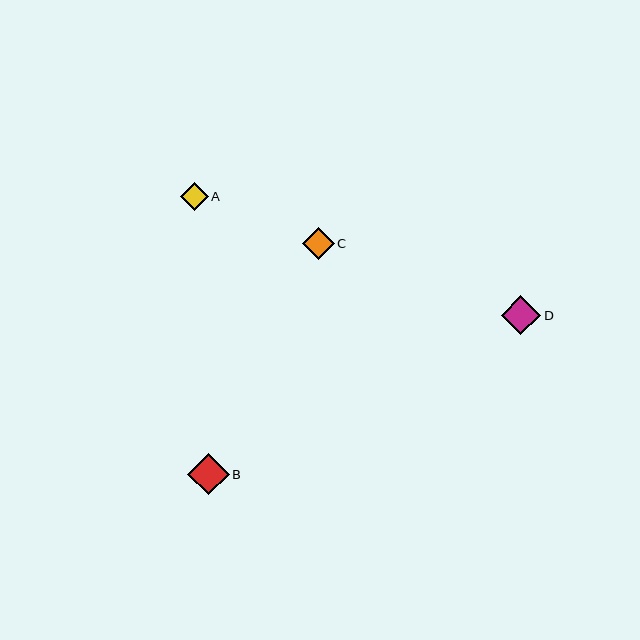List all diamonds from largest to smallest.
From largest to smallest: B, D, C, A.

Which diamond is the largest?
Diamond B is the largest with a size of approximately 41 pixels.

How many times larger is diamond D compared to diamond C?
Diamond D is approximately 1.2 times the size of diamond C.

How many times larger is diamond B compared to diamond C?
Diamond B is approximately 1.3 times the size of diamond C.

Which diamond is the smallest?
Diamond A is the smallest with a size of approximately 28 pixels.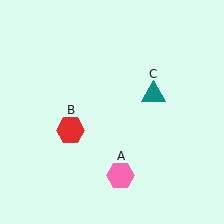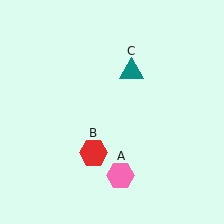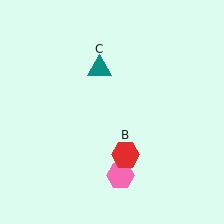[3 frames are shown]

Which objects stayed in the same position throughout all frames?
Pink hexagon (object A) remained stationary.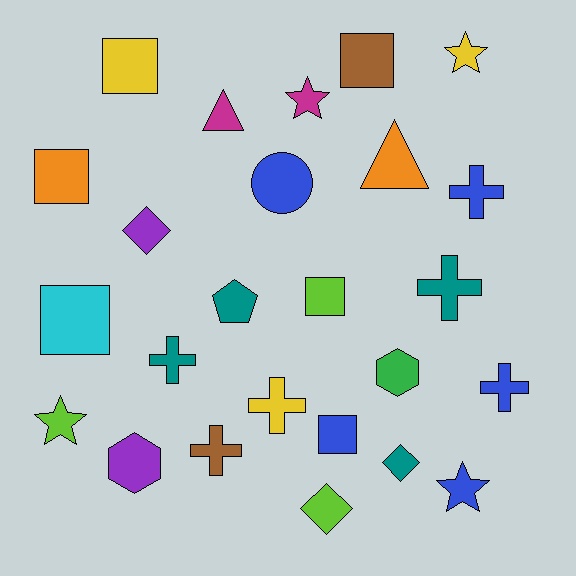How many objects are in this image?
There are 25 objects.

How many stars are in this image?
There are 4 stars.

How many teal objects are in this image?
There are 4 teal objects.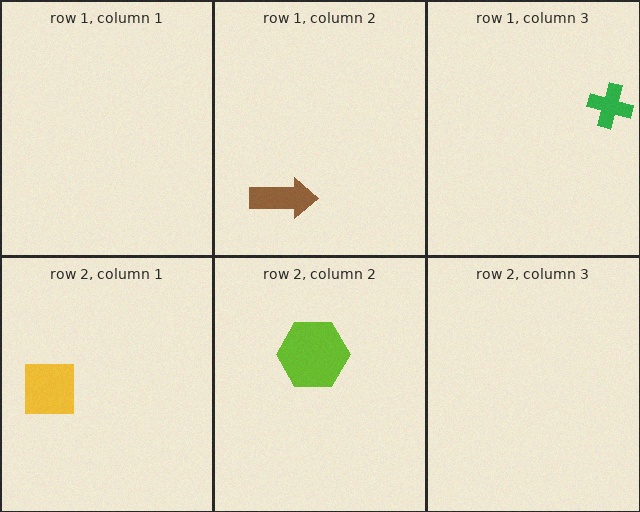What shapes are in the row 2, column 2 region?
The lime hexagon.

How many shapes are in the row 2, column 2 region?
1.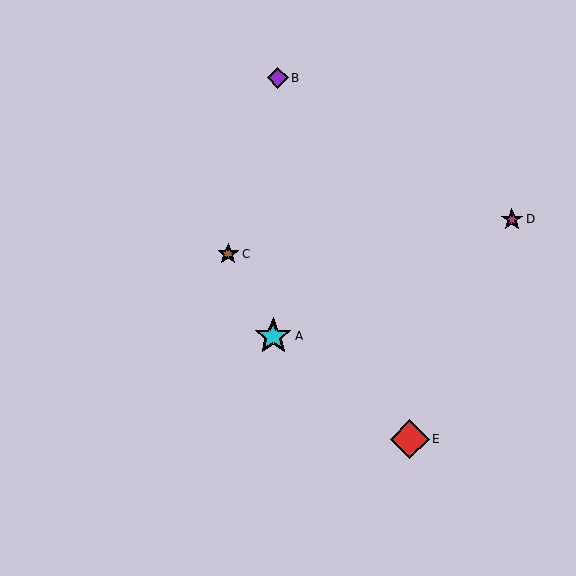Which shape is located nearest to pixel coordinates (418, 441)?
The red diamond (labeled E) at (410, 439) is nearest to that location.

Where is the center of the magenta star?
The center of the magenta star is at (512, 219).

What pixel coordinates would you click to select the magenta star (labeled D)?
Click at (512, 219) to select the magenta star D.